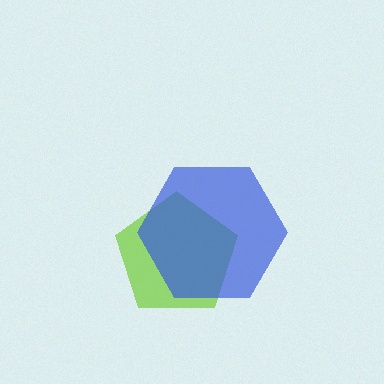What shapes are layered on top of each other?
The layered shapes are: a lime pentagon, a blue hexagon.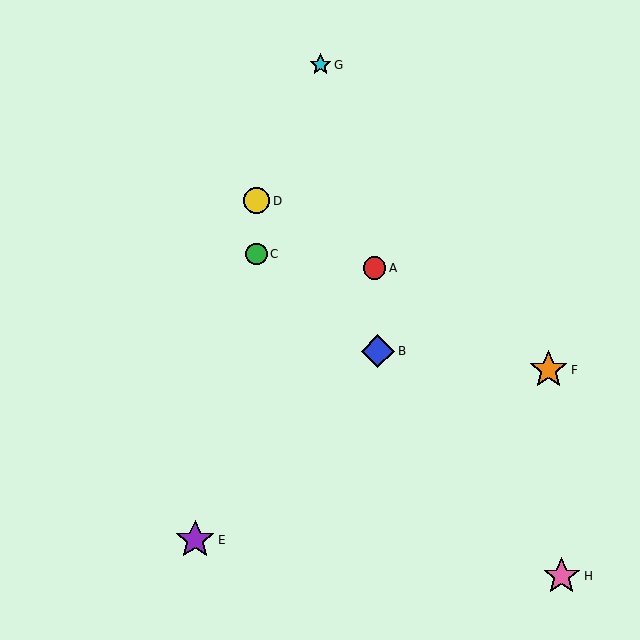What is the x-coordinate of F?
Object F is at x≈549.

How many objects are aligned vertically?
2 objects (C, D) are aligned vertically.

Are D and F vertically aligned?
No, D is at x≈256 and F is at x≈549.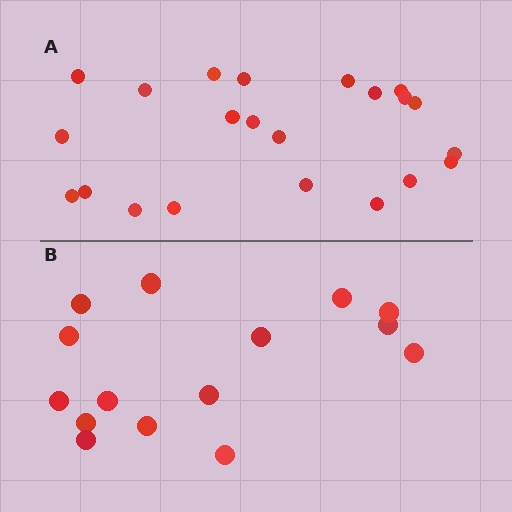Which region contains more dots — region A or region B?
Region A (the top region) has more dots.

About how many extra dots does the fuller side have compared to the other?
Region A has roughly 8 or so more dots than region B.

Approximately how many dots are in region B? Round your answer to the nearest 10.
About 20 dots. (The exact count is 15, which rounds to 20.)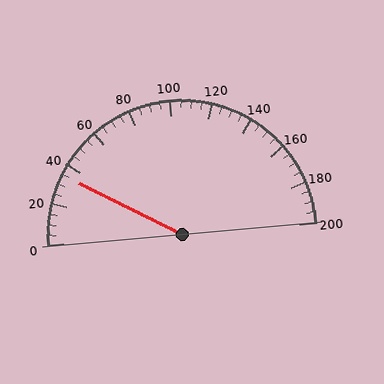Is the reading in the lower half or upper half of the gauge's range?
The reading is in the lower half of the range (0 to 200).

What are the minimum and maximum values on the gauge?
The gauge ranges from 0 to 200.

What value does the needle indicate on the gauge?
The needle indicates approximately 35.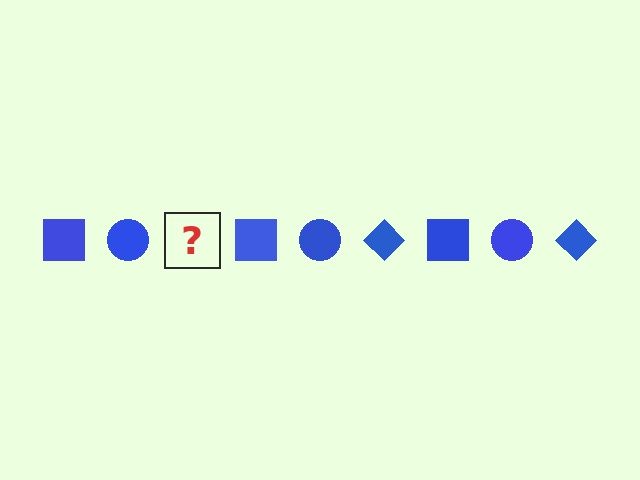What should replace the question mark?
The question mark should be replaced with a blue diamond.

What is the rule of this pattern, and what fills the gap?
The rule is that the pattern cycles through square, circle, diamond shapes in blue. The gap should be filled with a blue diamond.